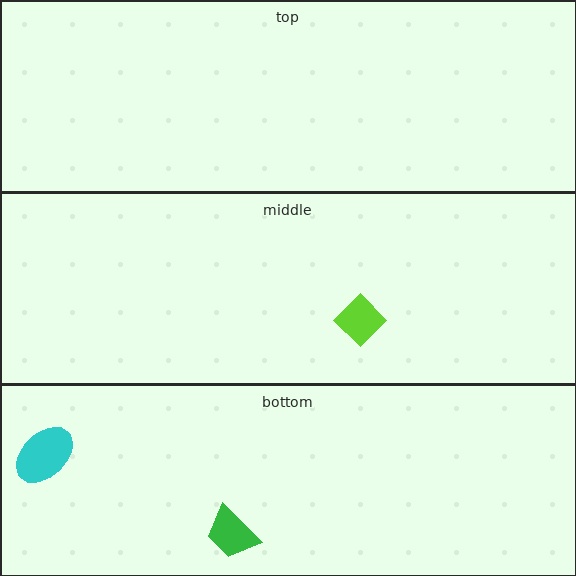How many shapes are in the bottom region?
2.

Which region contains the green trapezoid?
The bottom region.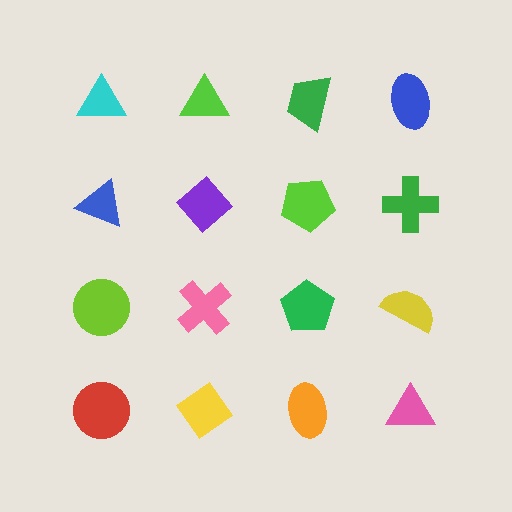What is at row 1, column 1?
A cyan triangle.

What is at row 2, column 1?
A blue triangle.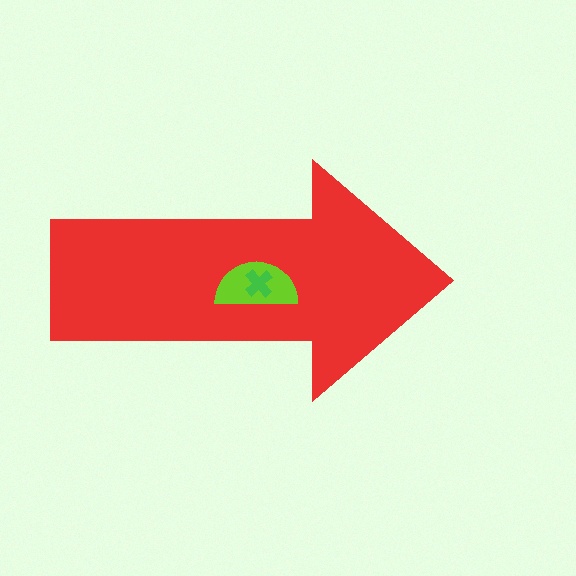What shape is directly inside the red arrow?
The lime semicircle.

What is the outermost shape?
The red arrow.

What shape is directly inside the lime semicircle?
The green cross.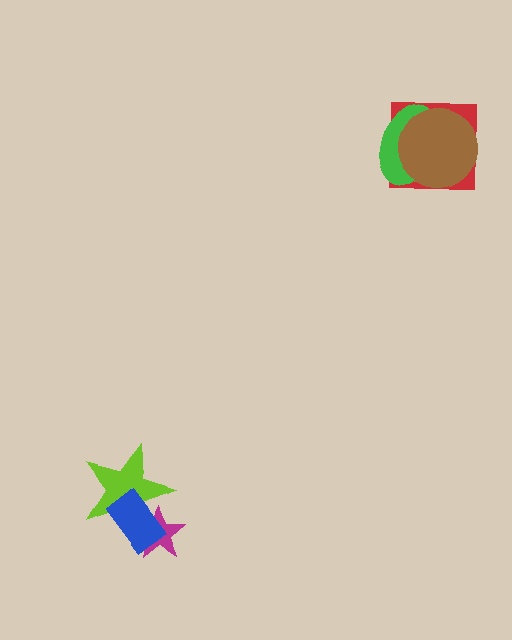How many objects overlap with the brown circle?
2 objects overlap with the brown circle.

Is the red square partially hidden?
Yes, it is partially covered by another shape.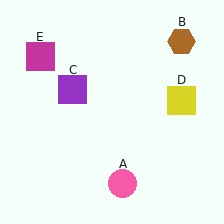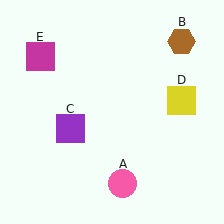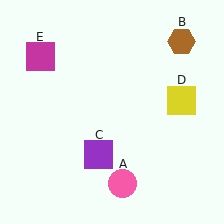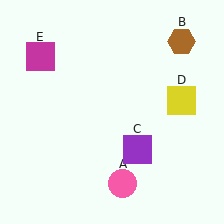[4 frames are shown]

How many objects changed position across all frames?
1 object changed position: purple square (object C).